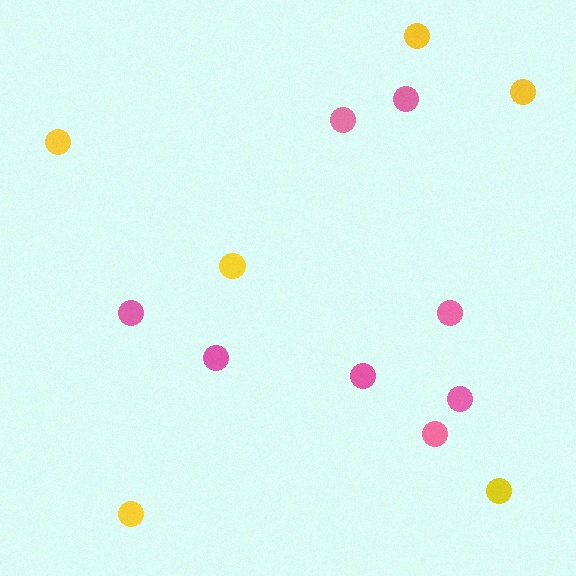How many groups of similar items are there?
There are 2 groups: one group of pink circles (8) and one group of yellow circles (6).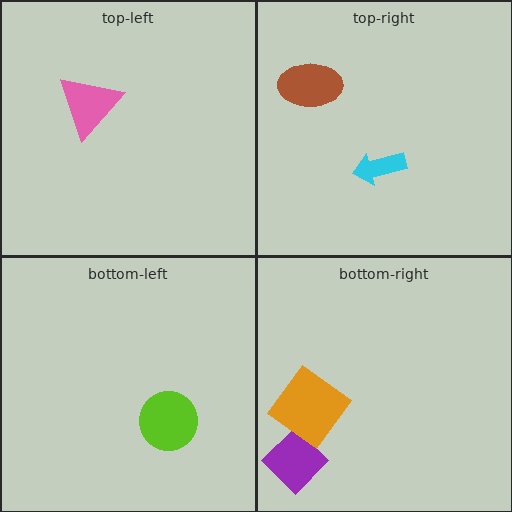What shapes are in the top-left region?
The pink triangle.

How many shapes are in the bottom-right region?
2.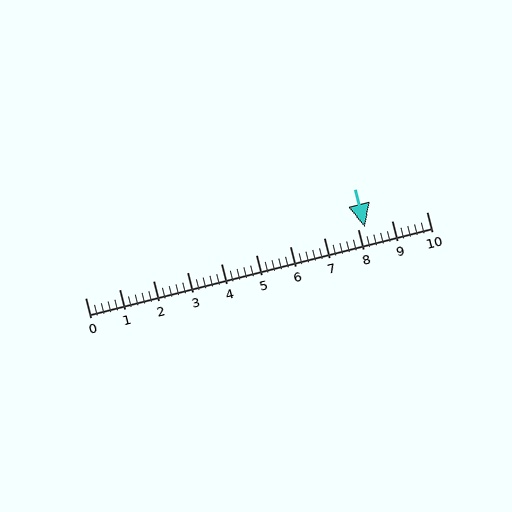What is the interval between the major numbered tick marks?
The major tick marks are spaced 1 units apart.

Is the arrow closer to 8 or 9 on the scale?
The arrow is closer to 8.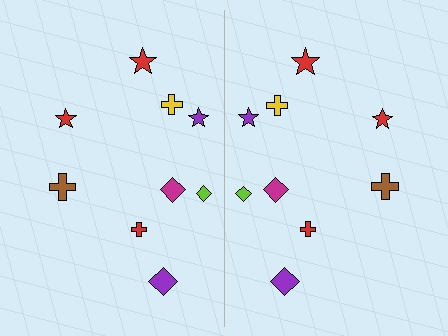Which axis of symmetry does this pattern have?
The pattern has a vertical axis of symmetry running through the center of the image.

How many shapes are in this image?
There are 18 shapes in this image.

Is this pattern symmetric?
Yes, this pattern has bilateral (reflection) symmetry.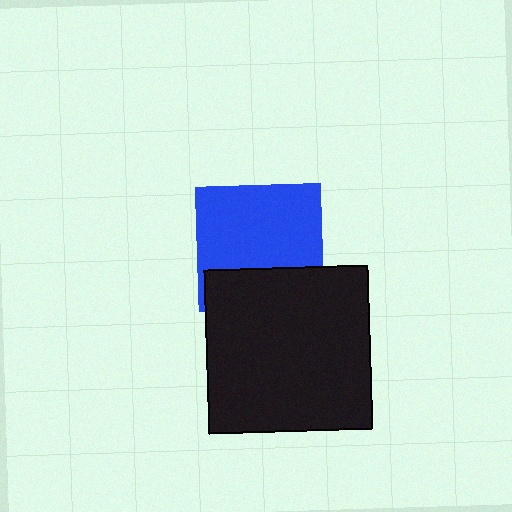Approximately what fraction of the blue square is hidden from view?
Roughly 32% of the blue square is hidden behind the black square.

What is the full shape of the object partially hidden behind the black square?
The partially hidden object is a blue square.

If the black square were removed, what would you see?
You would see the complete blue square.